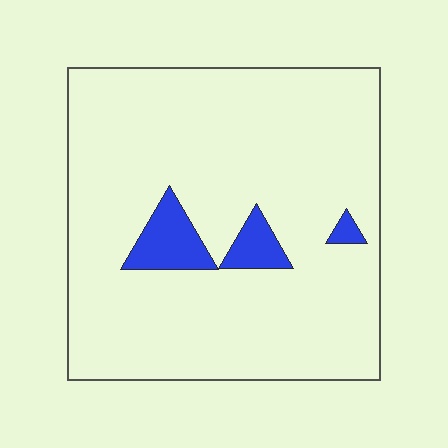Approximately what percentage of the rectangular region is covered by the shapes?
Approximately 10%.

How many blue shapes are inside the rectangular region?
3.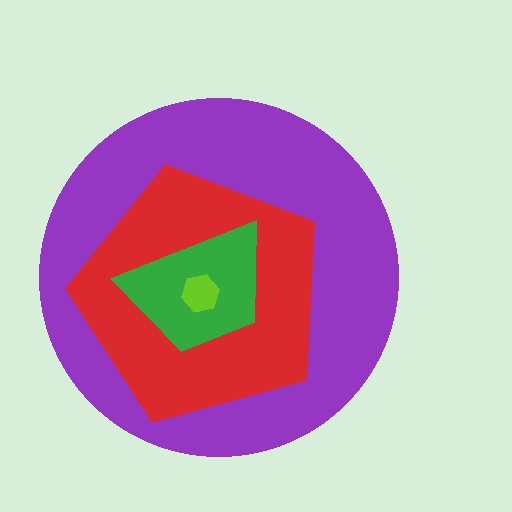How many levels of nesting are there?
4.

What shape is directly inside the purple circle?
The red pentagon.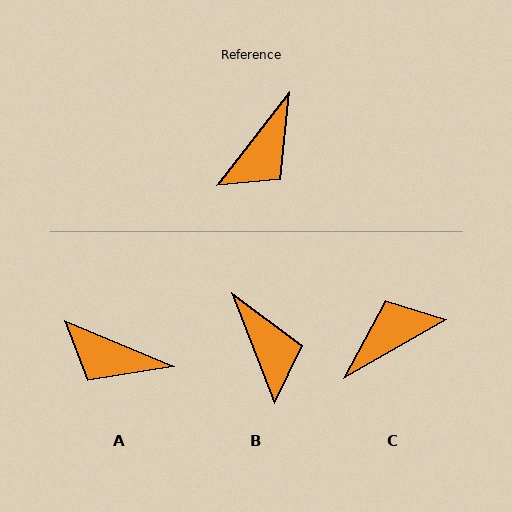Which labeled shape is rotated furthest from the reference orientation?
C, about 158 degrees away.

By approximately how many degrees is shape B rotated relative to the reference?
Approximately 59 degrees counter-clockwise.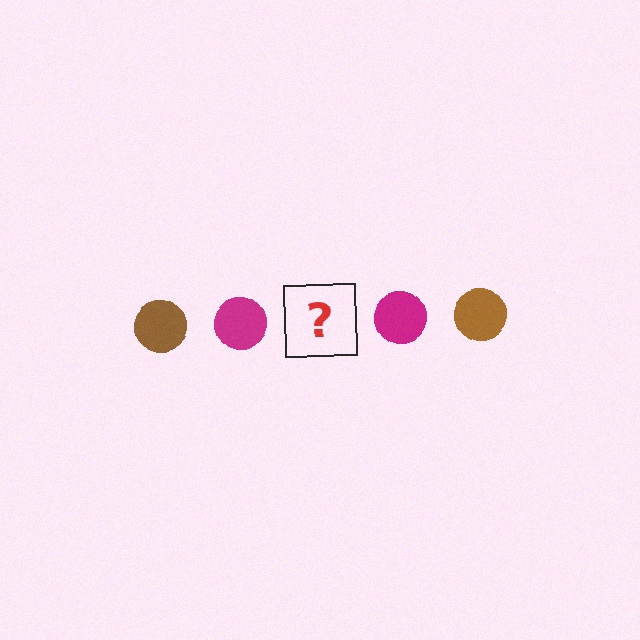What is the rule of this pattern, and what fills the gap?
The rule is that the pattern cycles through brown, magenta circles. The gap should be filled with a brown circle.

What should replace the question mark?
The question mark should be replaced with a brown circle.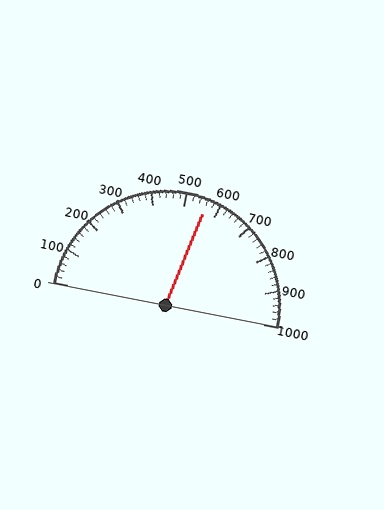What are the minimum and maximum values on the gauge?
The gauge ranges from 0 to 1000.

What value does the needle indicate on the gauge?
The needle indicates approximately 560.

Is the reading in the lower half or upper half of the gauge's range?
The reading is in the upper half of the range (0 to 1000).